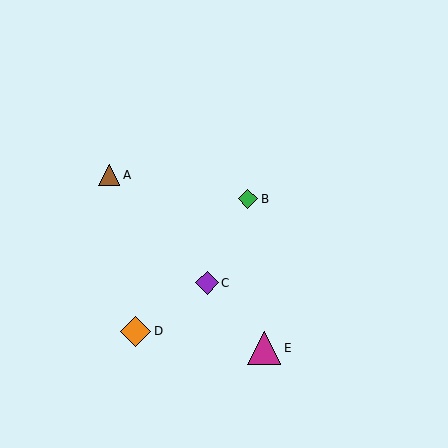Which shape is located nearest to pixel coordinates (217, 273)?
The purple diamond (labeled C) at (207, 283) is nearest to that location.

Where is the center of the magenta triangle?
The center of the magenta triangle is at (264, 348).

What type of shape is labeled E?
Shape E is a magenta triangle.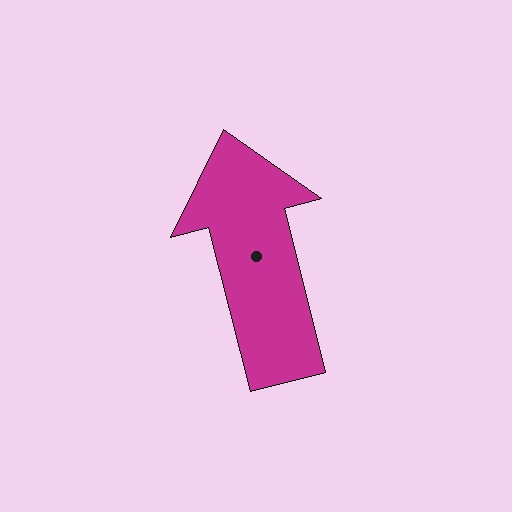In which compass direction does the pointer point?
North.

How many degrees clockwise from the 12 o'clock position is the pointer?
Approximately 346 degrees.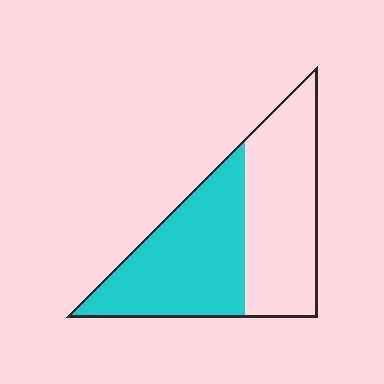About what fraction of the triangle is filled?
About one half (1/2).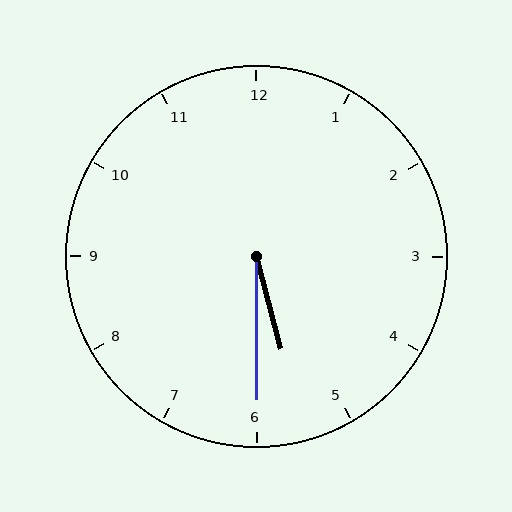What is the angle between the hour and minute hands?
Approximately 15 degrees.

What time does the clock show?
5:30.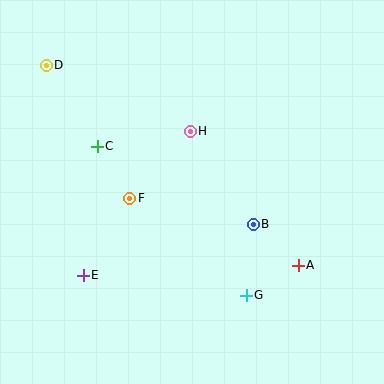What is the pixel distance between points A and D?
The distance between A and D is 322 pixels.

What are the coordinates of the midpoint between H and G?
The midpoint between H and G is at (218, 213).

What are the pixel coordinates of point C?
Point C is at (97, 146).